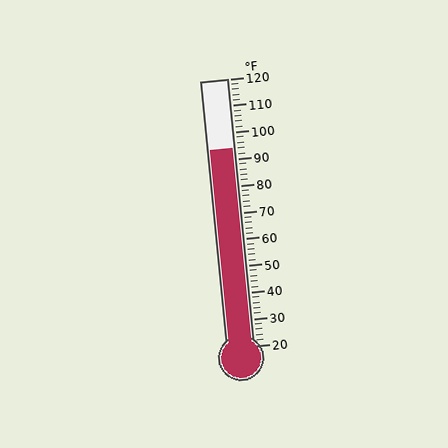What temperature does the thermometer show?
The thermometer shows approximately 94°F.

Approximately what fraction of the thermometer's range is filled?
The thermometer is filled to approximately 75% of its range.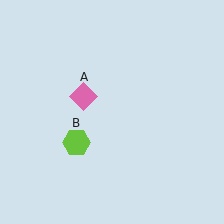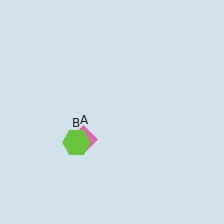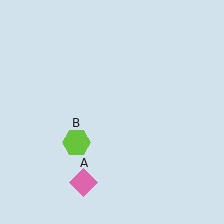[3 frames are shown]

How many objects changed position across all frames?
1 object changed position: pink diamond (object A).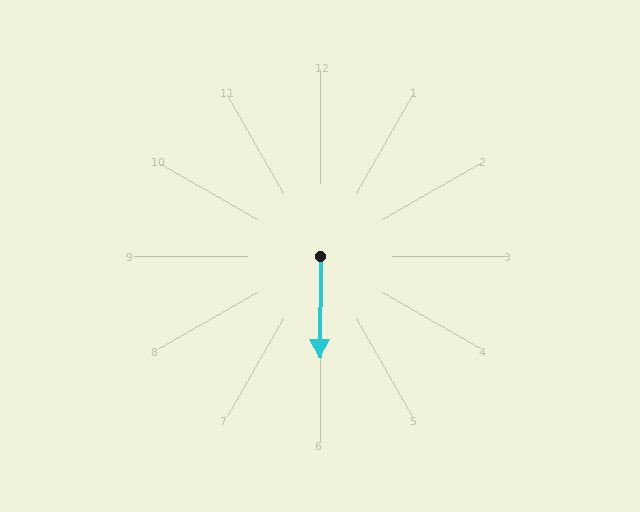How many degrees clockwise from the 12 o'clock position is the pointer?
Approximately 180 degrees.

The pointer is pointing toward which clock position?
Roughly 6 o'clock.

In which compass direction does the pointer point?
South.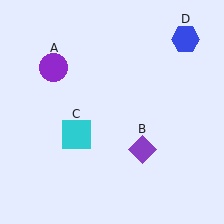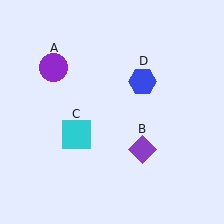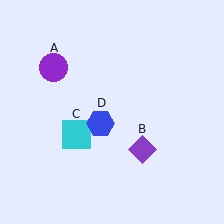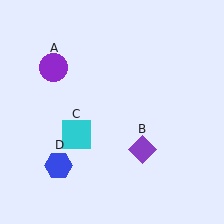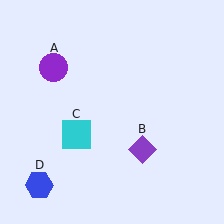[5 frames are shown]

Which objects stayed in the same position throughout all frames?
Purple circle (object A) and purple diamond (object B) and cyan square (object C) remained stationary.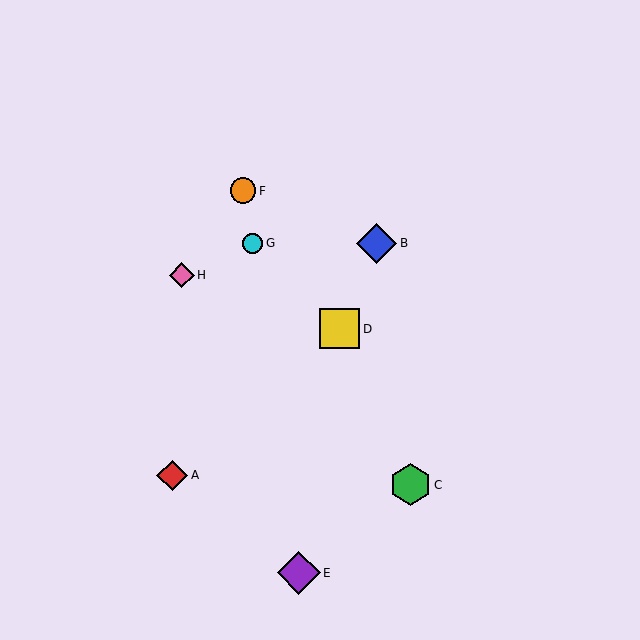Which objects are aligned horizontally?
Objects B, G are aligned horizontally.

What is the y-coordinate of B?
Object B is at y≈243.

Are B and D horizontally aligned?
No, B is at y≈243 and D is at y≈329.